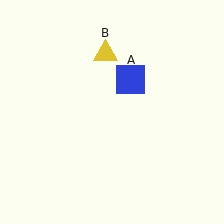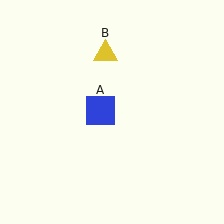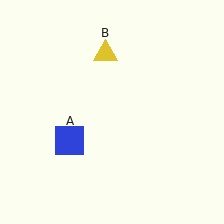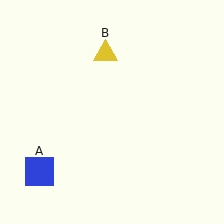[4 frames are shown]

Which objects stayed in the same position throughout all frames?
Yellow triangle (object B) remained stationary.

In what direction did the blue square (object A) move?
The blue square (object A) moved down and to the left.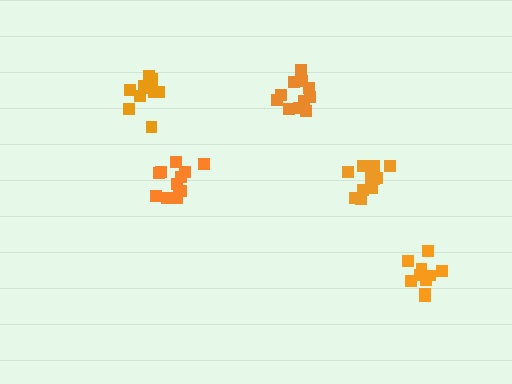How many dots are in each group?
Group 1: 10 dots, Group 2: 14 dots, Group 3: 12 dots, Group 4: 11 dots, Group 5: 12 dots (59 total).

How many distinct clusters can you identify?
There are 5 distinct clusters.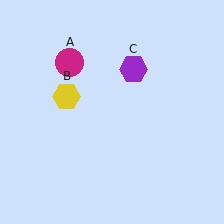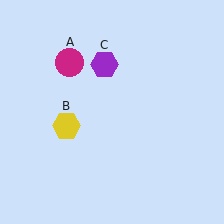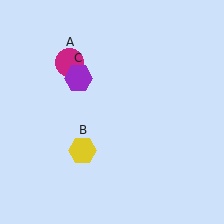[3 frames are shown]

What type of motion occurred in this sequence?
The yellow hexagon (object B), purple hexagon (object C) rotated counterclockwise around the center of the scene.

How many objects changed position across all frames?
2 objects changed position: yellow hexagon (object B), purple hexagon (object C).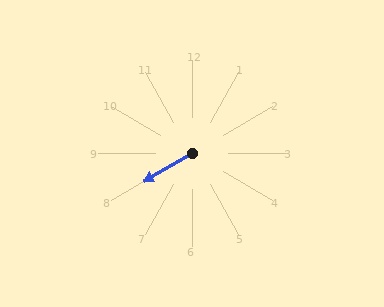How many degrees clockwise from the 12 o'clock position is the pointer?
Approximately 240 degrees.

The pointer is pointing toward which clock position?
Roughly 8 o'clock.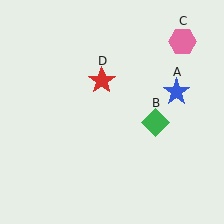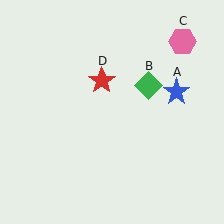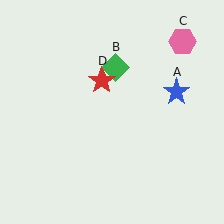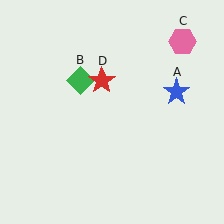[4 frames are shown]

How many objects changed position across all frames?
1 object changed position: green diamond (object B).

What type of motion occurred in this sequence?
The green diamond (object B) rotated counterclockwise around the center of the scene.